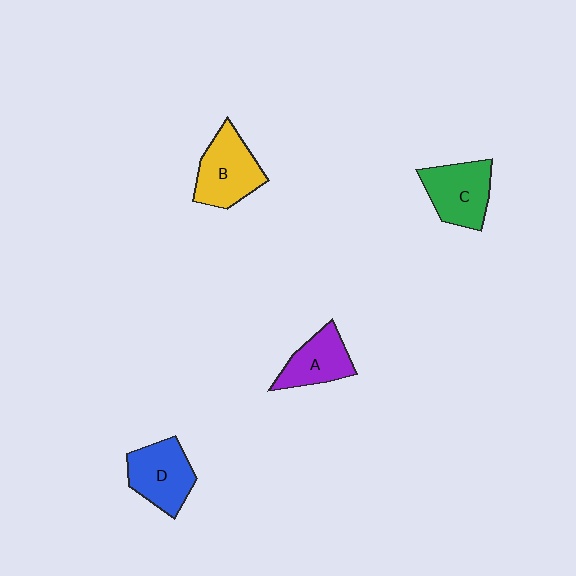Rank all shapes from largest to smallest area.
From largest to smallest: B (yellow), C (green), D (blue), A (purple).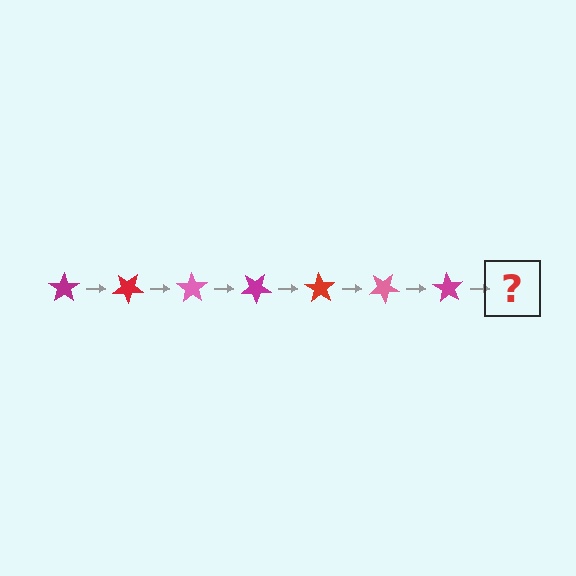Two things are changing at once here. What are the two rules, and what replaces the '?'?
The two rules are that it rotates 35 degrees each step and the color cycles through magenta, red, and pink. The '?' should be a red star, rotated 245 degrees from the start.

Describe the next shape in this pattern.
It should be a red star, rotated 245 degrees from the start.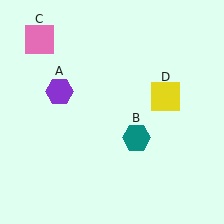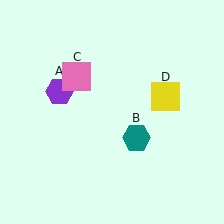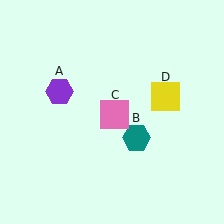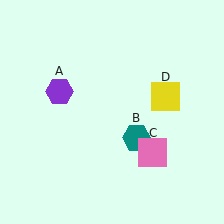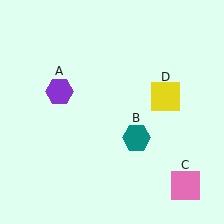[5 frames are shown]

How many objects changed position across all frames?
1 object changed position: pink square (object C).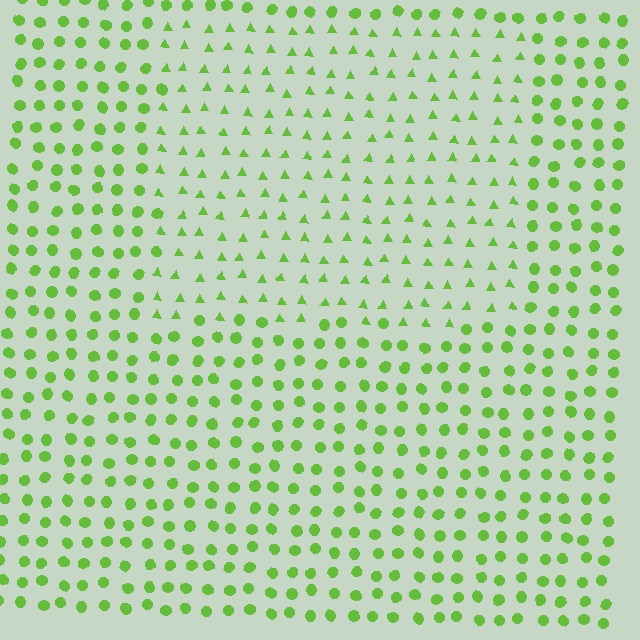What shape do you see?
I see a rectangle.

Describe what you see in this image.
The image is filled with small lime elements arranged in a uniform grid. A rectangle-shaped region contains triangles, while the surrounding area contains circles. The boundary is defined purely by the change in element shape.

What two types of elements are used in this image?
The image uses triangles inside the rectangle region and circles outside it.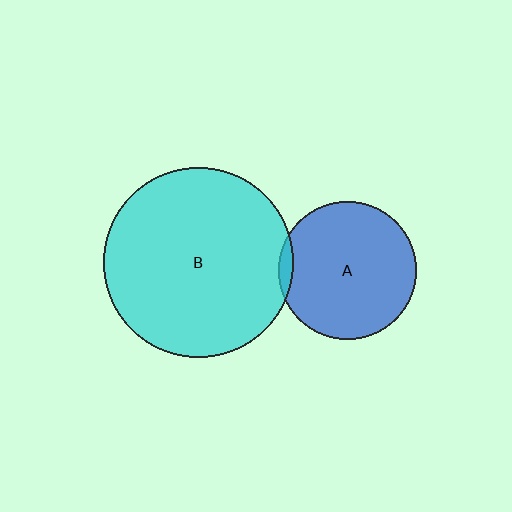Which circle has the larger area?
Circle B (cyan).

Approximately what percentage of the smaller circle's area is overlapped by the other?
Approximately 5%.